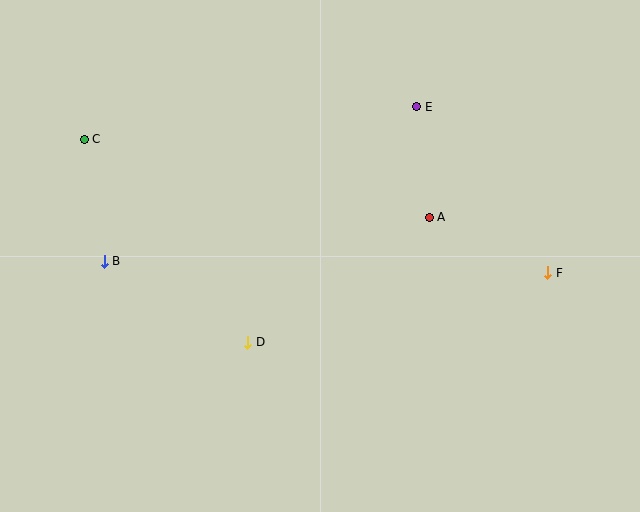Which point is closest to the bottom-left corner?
Point B is closest to the bottom-left corner.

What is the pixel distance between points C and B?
The distance between C and B is 124 pixels.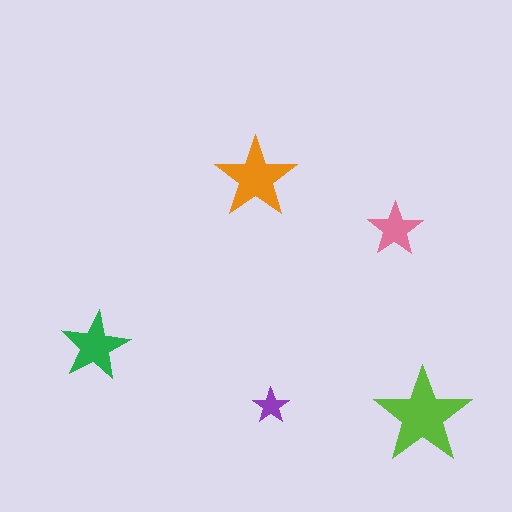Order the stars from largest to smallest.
the lime one, the orange one, the green one, the pink one, the purple one.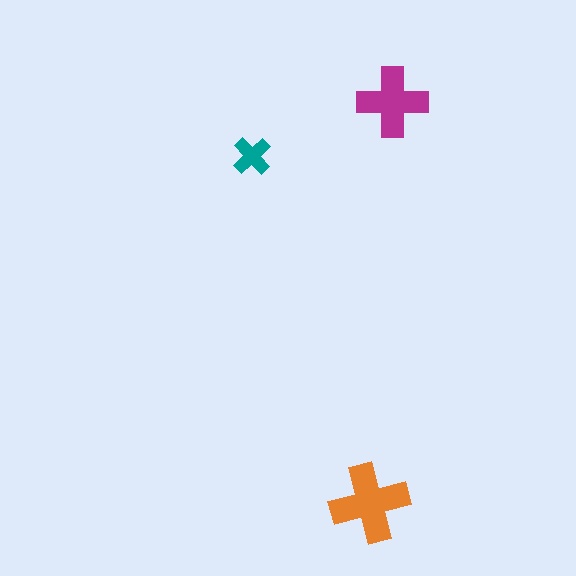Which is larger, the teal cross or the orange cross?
The orange one.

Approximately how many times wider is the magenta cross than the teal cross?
About 2 times wider.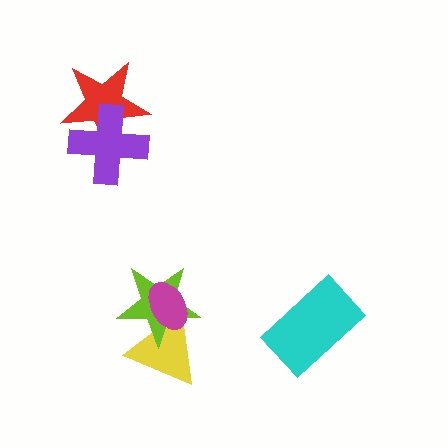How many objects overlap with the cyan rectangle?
0 objects overlap with the cyan rectangle.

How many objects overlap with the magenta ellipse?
2 objects overlap with the magenta ellipse.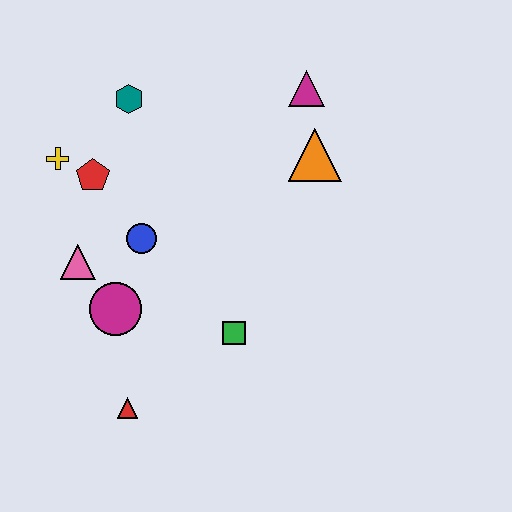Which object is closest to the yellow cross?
The red pentagon is closest to the yellow cross.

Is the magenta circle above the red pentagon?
No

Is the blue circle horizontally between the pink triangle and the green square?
Yes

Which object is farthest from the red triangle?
The magenta triangle is farthest from the red triangle.